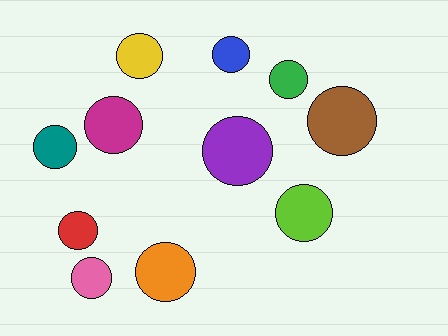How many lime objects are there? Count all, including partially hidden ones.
There is 1 lime object.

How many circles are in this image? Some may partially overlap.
There are 11 circles.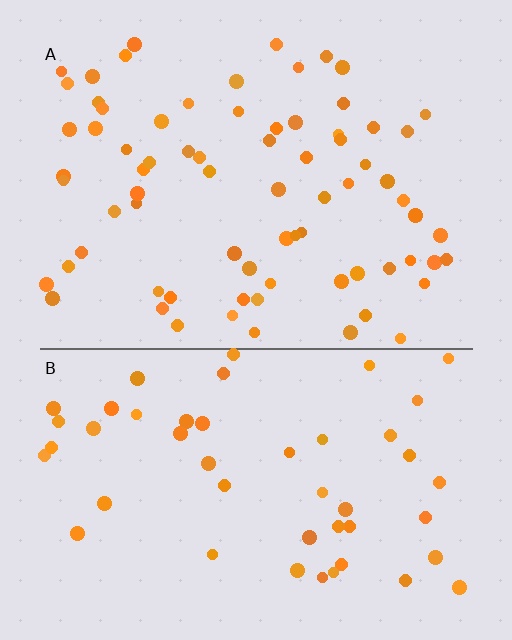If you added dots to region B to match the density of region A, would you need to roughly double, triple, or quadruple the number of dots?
Approximately double.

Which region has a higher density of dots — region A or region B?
A (the top).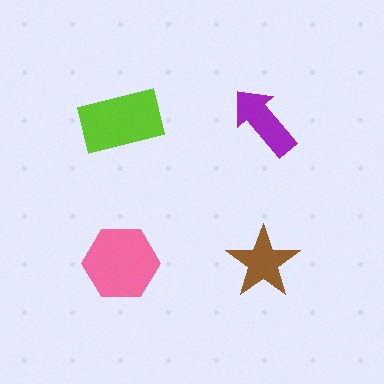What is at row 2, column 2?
A brown star.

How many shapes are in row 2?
2 shapes.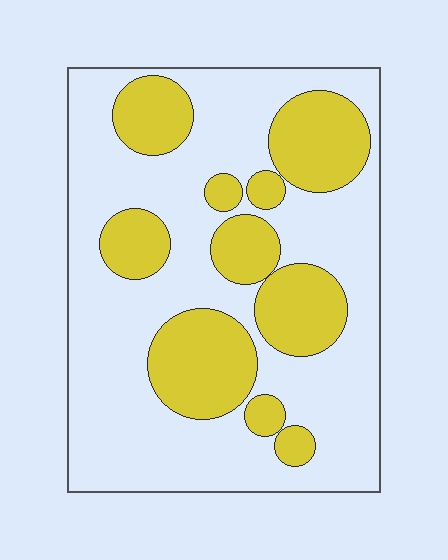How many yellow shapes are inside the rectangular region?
10.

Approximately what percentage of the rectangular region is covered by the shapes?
Approximately 30%.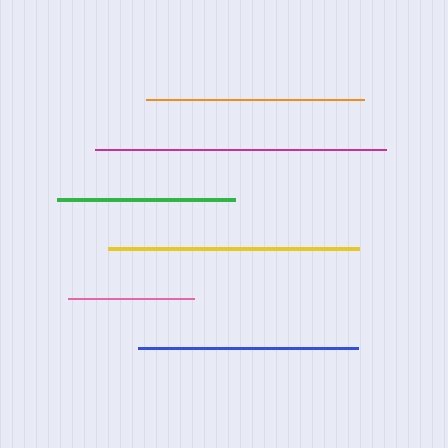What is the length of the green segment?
The green segment is approximately 178 pixels long.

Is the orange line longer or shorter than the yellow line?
The yellow line is longer than the orange line.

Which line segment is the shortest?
The pink line is the shortest at approximately 126 pixels.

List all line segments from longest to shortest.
From longest to shortest: magenta, yellow, blue, orange, green, pink.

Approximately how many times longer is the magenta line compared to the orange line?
The magenta line is approximately 1.3 times the length of the orange line.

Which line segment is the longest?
The magenta line is the longest at approximately 291 pixels.